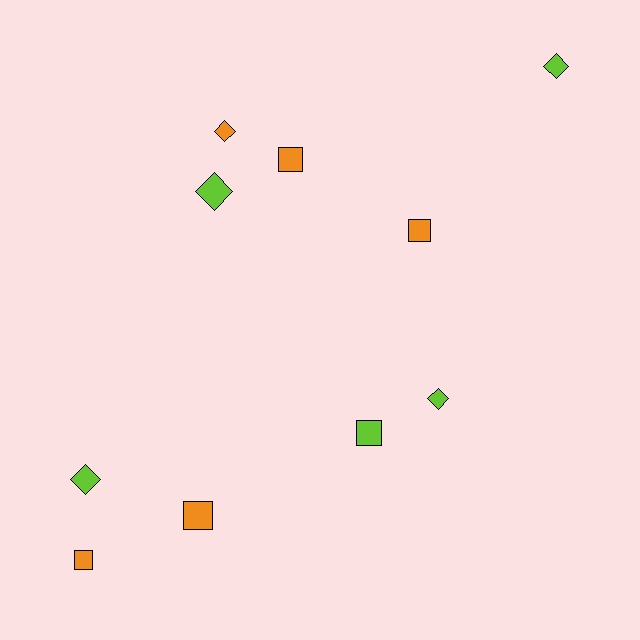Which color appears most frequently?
Lime, with 5 objects.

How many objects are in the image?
There are 10 objects.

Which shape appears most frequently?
Square, with 5 objects.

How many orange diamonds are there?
There is 1 orange diamond.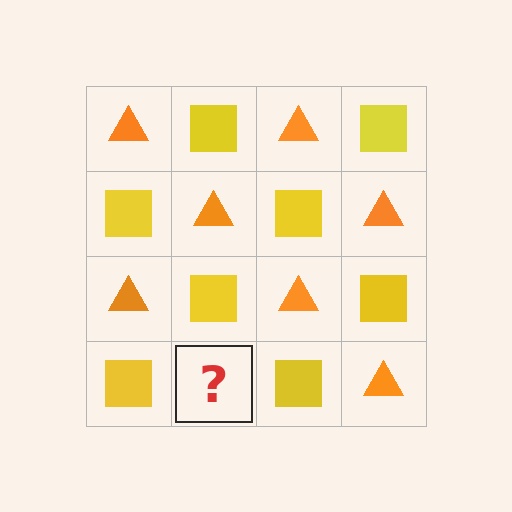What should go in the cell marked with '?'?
The missing cell should contain an orange triangle.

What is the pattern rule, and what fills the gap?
The rule is that it alternates orange triangle and yellow square in a checkerboard pattern. The gap should be filled with an orange triangle.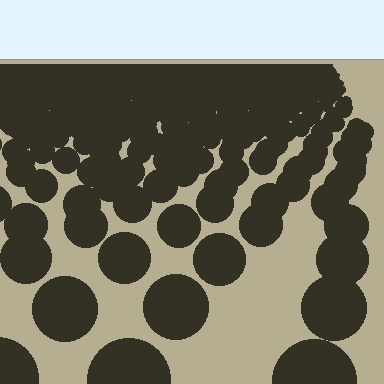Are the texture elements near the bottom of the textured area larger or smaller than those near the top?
Larger. Near the bottom, elements are closer to the viewer and appear at a bigger on-screen size.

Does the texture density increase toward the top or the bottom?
Density increases toward the top.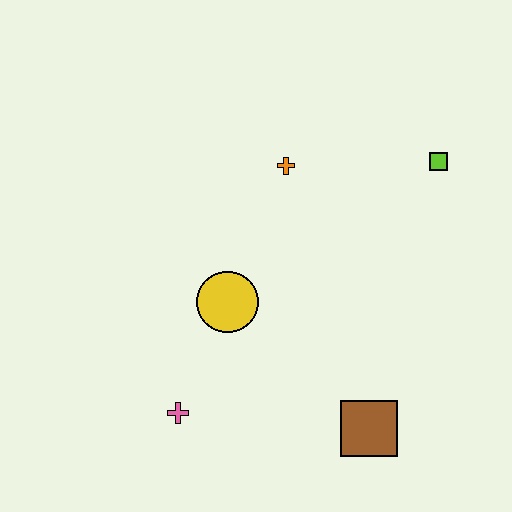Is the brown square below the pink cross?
Yes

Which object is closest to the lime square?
The orange cross is closest to the lime square.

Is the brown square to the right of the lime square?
No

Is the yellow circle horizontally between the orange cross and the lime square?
No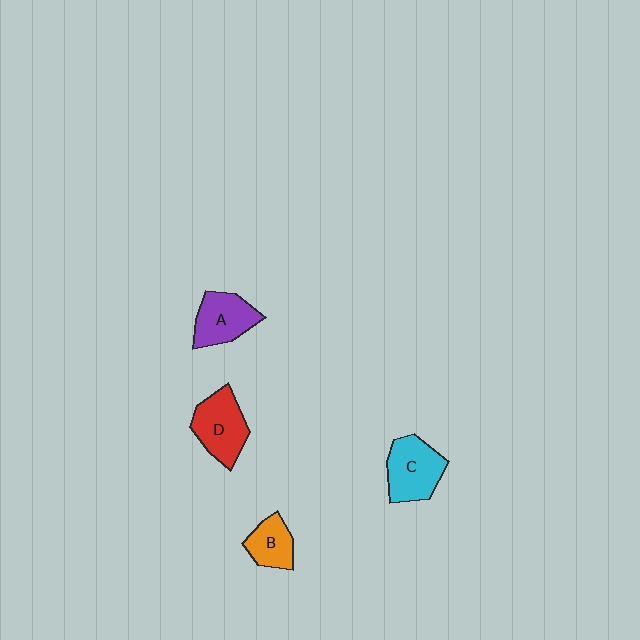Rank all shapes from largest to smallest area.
From largest to smallest: C (cyan), D (red), A (purple), B (orange).